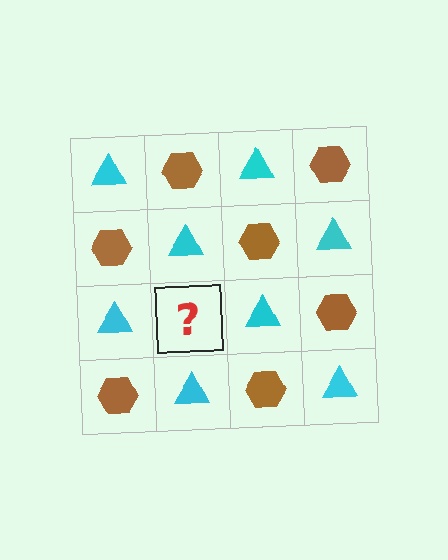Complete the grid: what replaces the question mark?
The question mark should be replaced with a brown hexagon.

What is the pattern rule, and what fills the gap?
The rule is that it alternates cyan triangle and brown hexagon in a checkerboard pattern. The gap should be filled with a brown hexagon.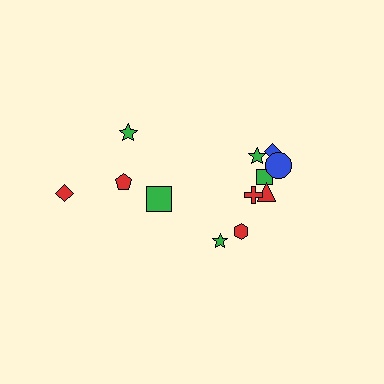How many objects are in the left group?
There are 4 objects.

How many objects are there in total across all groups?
There are 12 objects.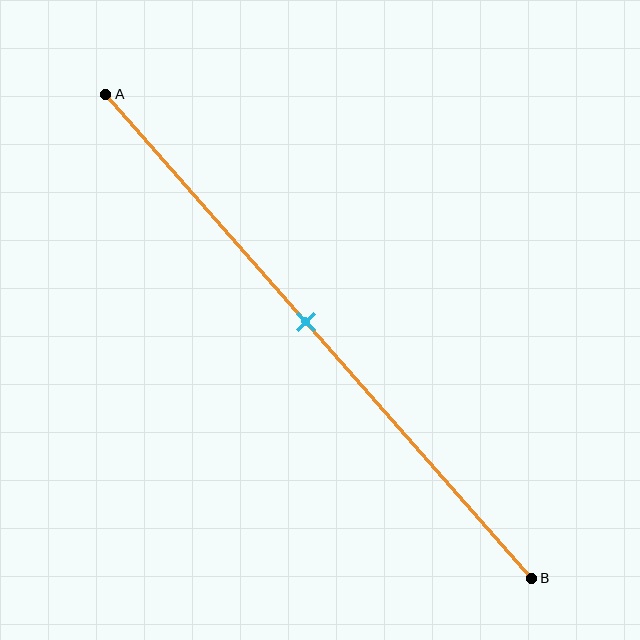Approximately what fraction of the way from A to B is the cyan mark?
The cyan mark is approximately 45% of the way from A to B.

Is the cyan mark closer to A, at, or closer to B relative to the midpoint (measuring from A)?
The cyan mark is closer to point A than the midpoint of segment AB.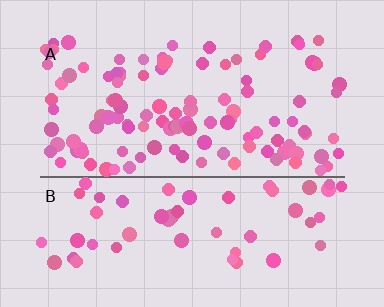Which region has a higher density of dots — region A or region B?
A (the top).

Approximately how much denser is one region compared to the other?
Approximately 1.9× — region A over region B.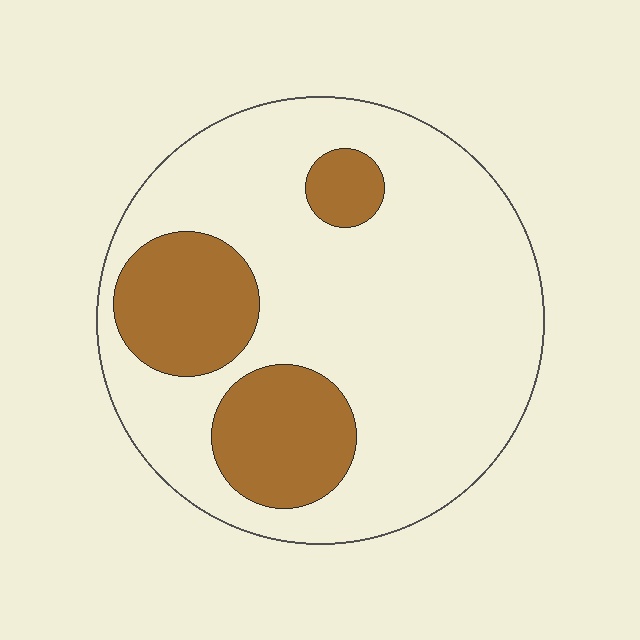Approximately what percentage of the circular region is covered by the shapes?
Approximately 25%.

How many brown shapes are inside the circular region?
3.